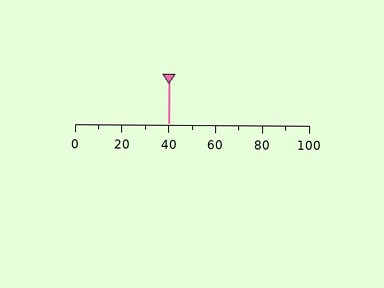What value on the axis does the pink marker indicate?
The marker indicates approximately 40.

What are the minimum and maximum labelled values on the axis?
The axis runs from 0 to 100.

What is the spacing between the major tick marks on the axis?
The major ticks are spaced 20 apart.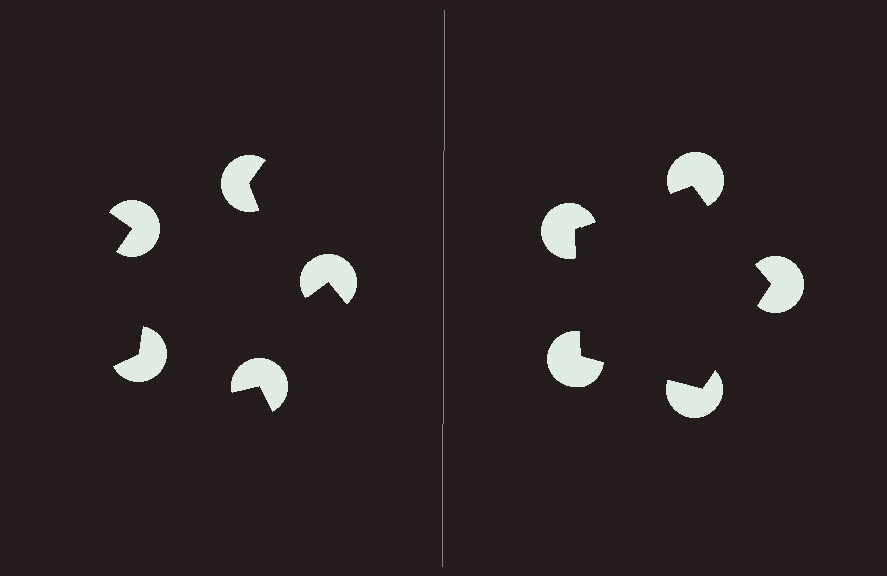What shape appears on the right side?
An illusory pentagon.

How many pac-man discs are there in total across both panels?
10 — 5 on each side.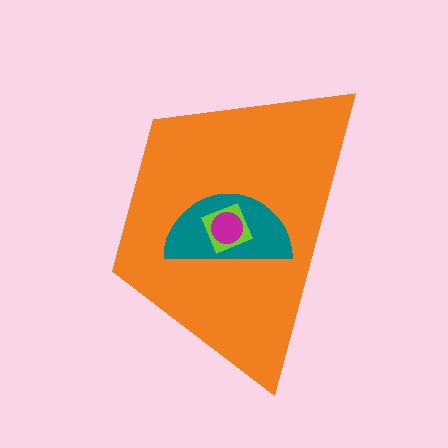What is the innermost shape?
The magenta circle.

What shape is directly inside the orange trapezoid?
The teal semicircle.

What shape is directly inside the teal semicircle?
The lime square.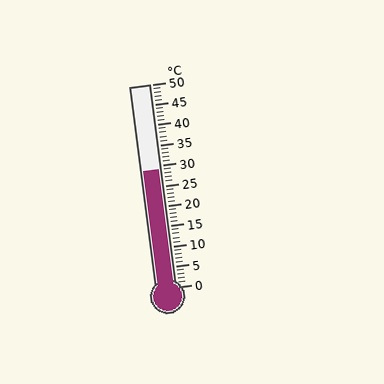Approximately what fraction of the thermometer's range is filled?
The thermometer is filled to approximately 60% of its range.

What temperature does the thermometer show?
The thermometer shows approximately 29°C.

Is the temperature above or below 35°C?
The temperature is below 35°C.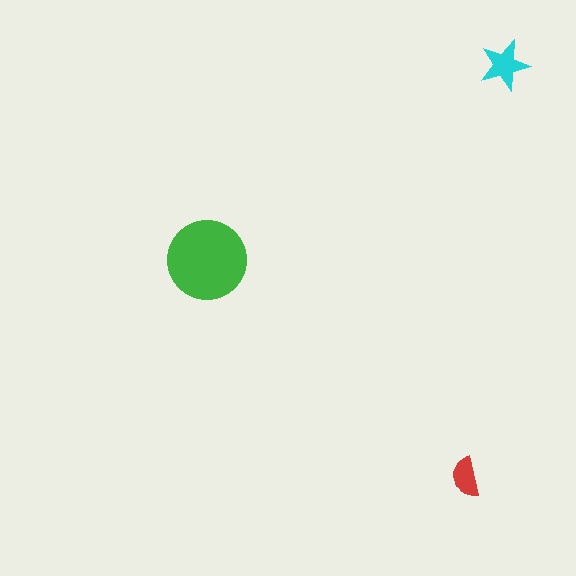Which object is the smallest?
The red semicircle.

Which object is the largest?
The green circle.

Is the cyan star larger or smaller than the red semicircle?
Larger.